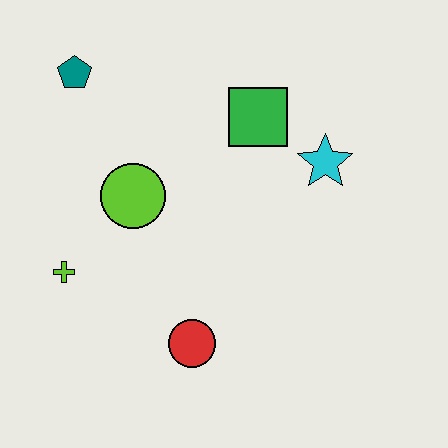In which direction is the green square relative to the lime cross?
The green square is to the right of the lime cross.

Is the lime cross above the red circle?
Yes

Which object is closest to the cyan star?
The green square is closest to the cyan star.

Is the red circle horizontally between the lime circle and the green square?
Yes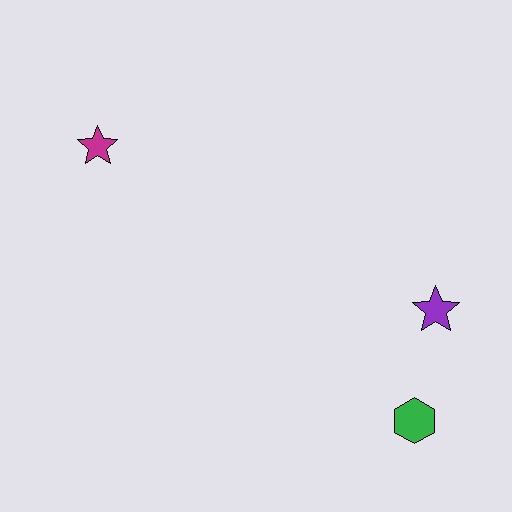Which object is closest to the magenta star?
The purple star is closest to the magenta star.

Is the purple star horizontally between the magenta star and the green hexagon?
No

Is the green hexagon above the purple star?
No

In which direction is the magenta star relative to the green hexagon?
The magenta star is to the left of the green hexagon.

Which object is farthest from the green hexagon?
The magenta star is farthest from the green hexagon.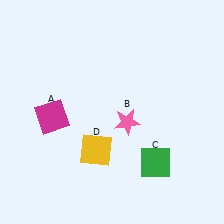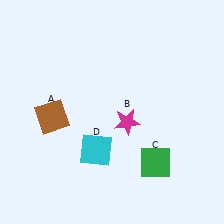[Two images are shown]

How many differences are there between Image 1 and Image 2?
There are 3 differences between the two images.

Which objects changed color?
A changed from magenta to brown. B changed from pink to magenta. D changed from yellow to cyan.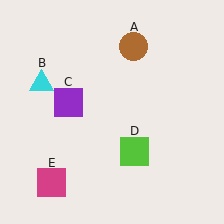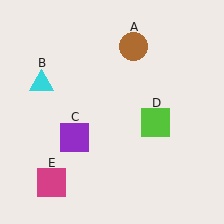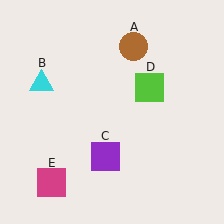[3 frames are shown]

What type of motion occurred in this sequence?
The purple square (object C), lime square (object D) rotated counterclockwise around the center of the scene.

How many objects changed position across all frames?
2 objects changed position: purple square (object C), lime square (object D).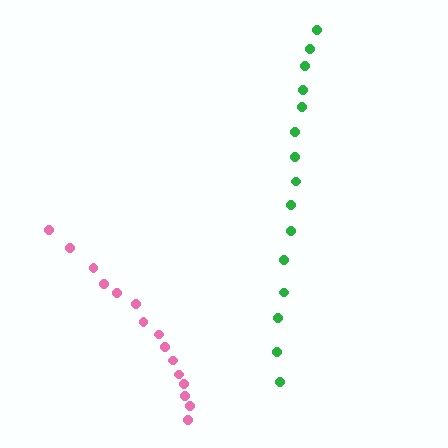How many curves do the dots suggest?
There are 2 distinct paths.